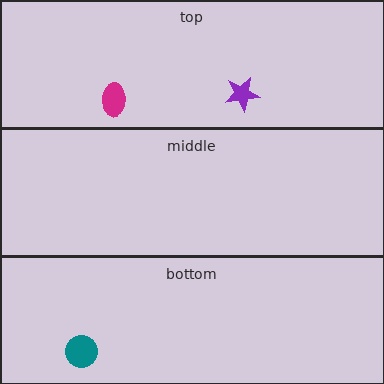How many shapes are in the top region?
2.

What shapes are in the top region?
The purple star, the magenta ellipse.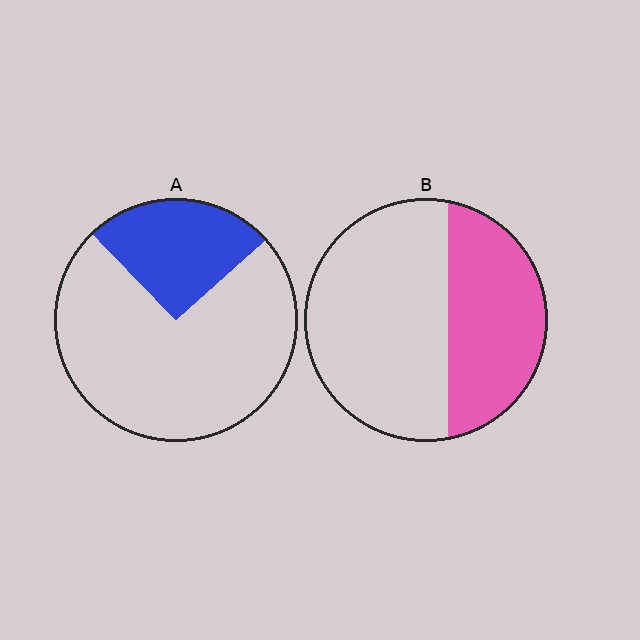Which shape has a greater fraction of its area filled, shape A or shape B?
Shape B.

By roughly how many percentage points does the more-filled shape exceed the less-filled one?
By roughly 15 percentage points (B over A).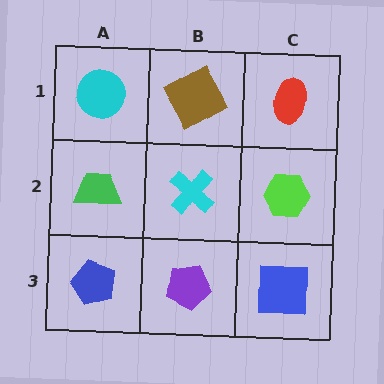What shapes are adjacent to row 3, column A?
A green trapezoid (row 2, column A), a purple pentagon (row 3, column B).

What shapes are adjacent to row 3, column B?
A cyan cross (row 2, column B), a blue pentagon (row 3, column A), a blue square (row 3, column C).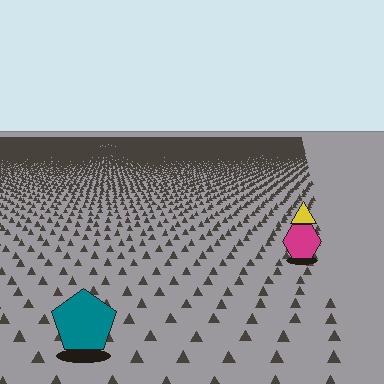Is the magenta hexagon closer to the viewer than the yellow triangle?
Yes. The magenta hexagon is closer — you can tell from the texture gradient: the ground texture is coarser near it.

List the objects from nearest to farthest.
From nearest to farthest: the teal pentagon, the magenta hexagon, the yellow triangle.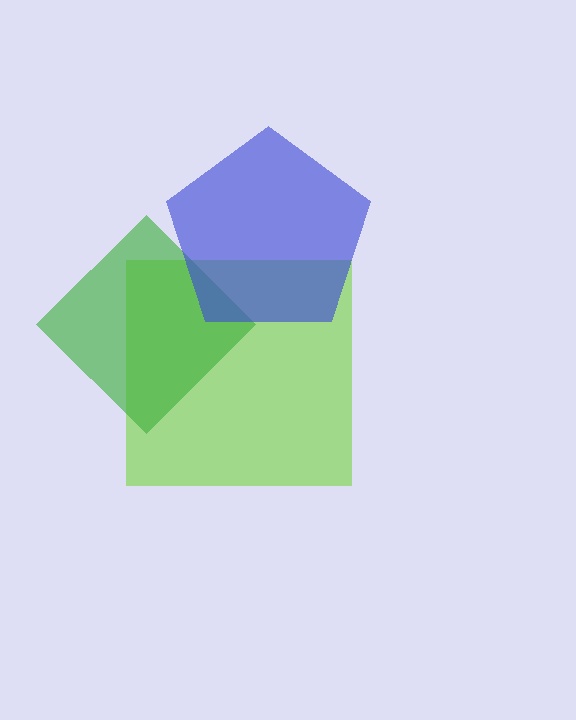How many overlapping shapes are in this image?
There are 3 overlapping shapes in the image.